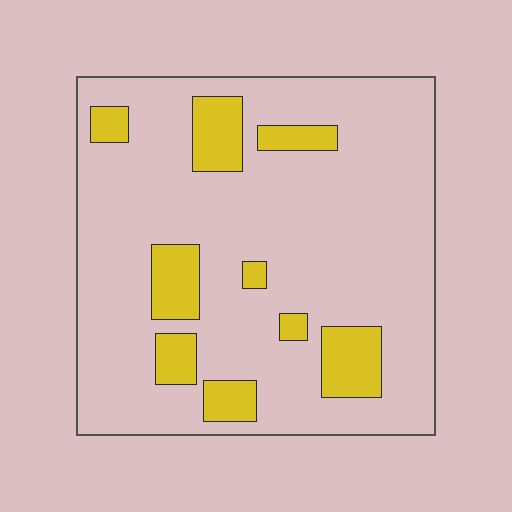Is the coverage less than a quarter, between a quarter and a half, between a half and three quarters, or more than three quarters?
Less than a quarter.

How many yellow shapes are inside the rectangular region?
9.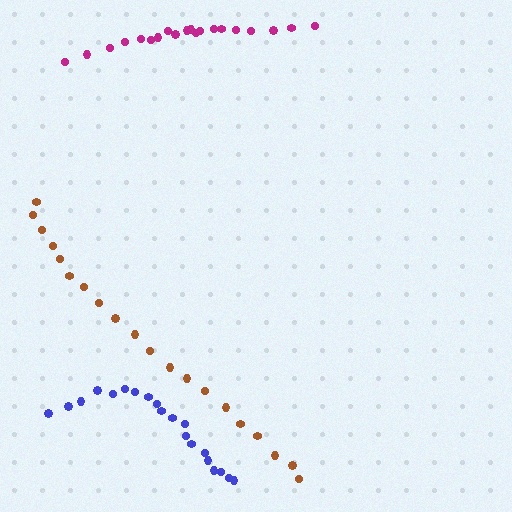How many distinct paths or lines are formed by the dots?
There are 3 distinct paths.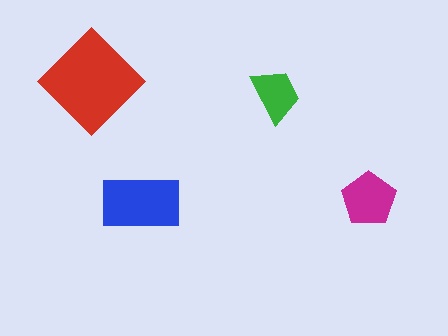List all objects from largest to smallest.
The red diamond, the blue rectangle, the magenta pentagon, the green trapezoid.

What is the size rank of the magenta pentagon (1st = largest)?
3rd.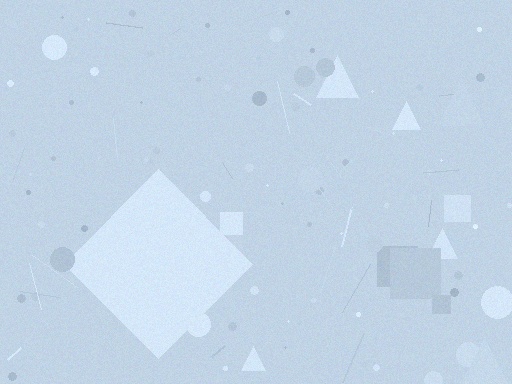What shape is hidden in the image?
A diamond is hidden in the image.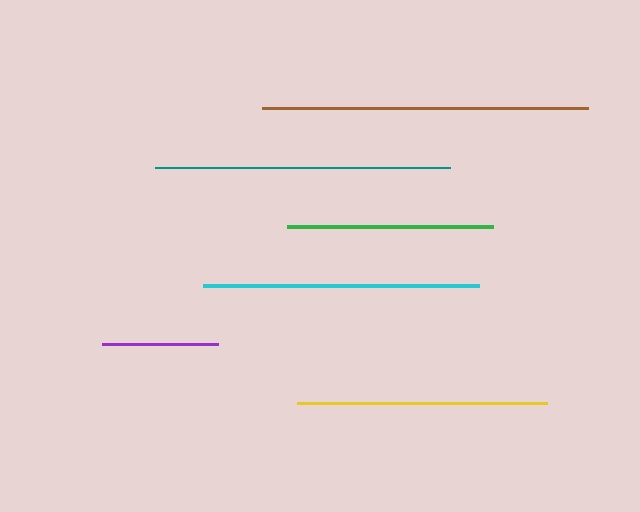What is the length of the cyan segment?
The cyan segment is approximately 276 pixels long.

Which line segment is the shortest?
The purple line is the shortest at approximately 117 pixels.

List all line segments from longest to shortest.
From longest to shortest: brown, teal, cyan, yellow, green, purple.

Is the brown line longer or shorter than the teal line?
The brown line is longer than the teal line.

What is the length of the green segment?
The green segment is approximately 207 pixels long.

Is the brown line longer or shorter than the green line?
The brown line is longer than the green line.